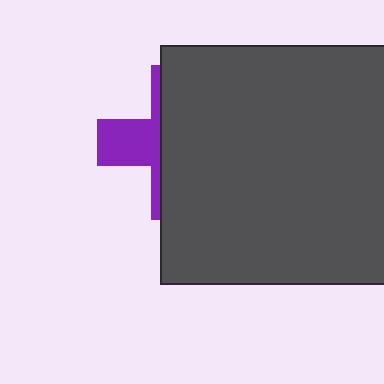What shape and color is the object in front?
The object in front is a dark gray rectangle.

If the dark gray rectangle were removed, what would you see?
You would see the complete purple cross.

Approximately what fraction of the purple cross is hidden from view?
Roughly 69% of the purple cross is hidden behind the dark gray rectangle.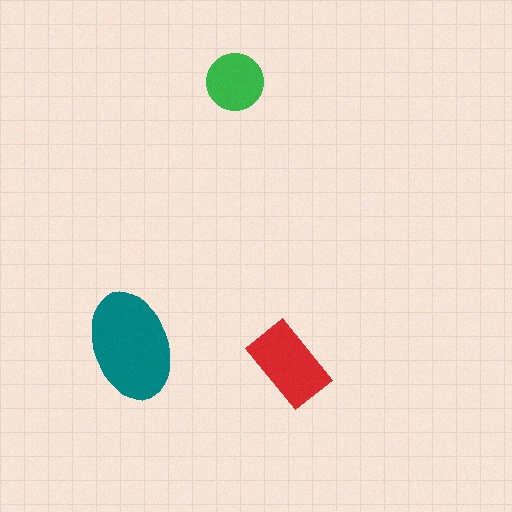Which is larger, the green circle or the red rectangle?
The red rectangle.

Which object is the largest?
The teal ellipse.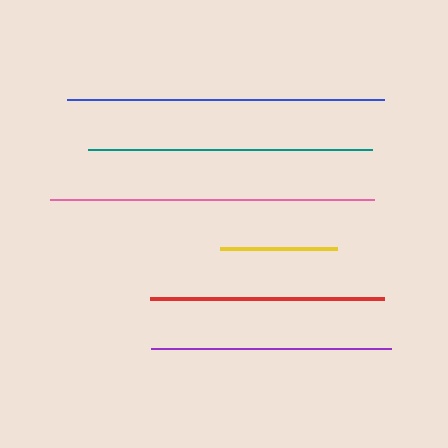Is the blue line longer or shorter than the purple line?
The blue line is longer than the purple line.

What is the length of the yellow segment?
The yellow segment is approximately 117 pixels long.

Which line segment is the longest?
The pink line is the longest at approximately 324 pixels.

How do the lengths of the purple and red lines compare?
The purple and red lines are approximately the same length.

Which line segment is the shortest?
The yellow line is the shortest at approximately 117 pixels.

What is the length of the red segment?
The red segment is approximately 233 pixels long.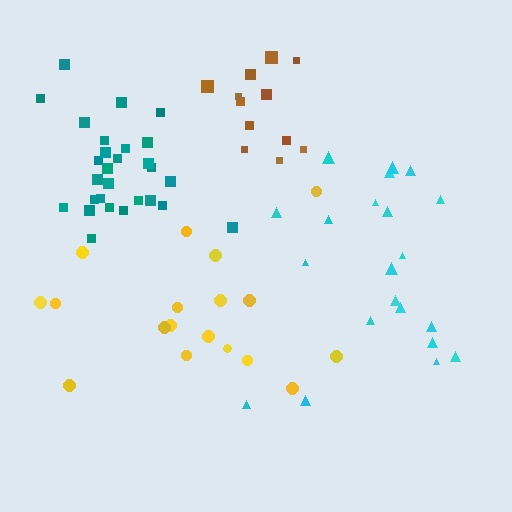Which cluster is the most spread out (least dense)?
Yellow.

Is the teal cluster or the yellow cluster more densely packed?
Teal.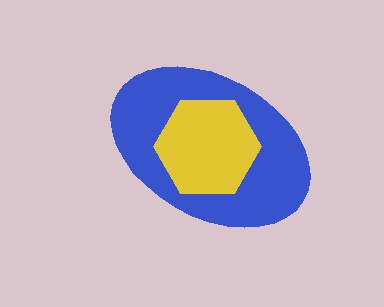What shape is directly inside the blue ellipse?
The yellow hexagon.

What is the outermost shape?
The blue ellipse.